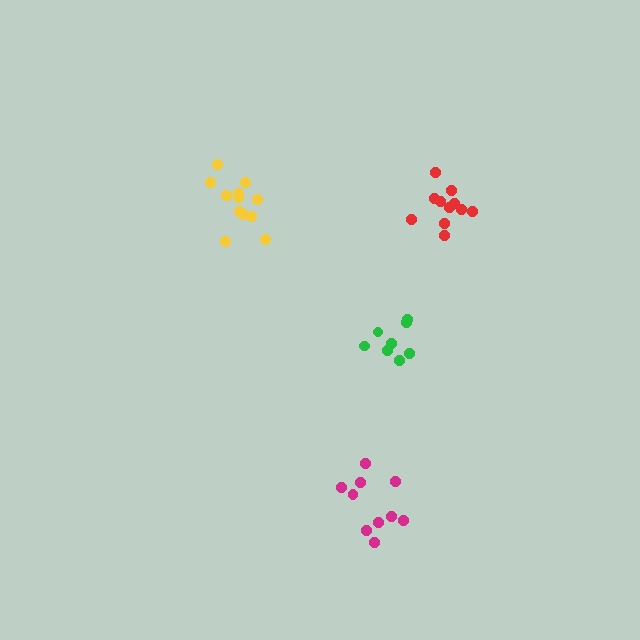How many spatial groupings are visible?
There are 4 spatial groupings.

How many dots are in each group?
Group 1: 8 dots, Group 2: 11 dots, Group 3: 12 dots, Group 4: 10 dots (41 total).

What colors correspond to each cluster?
The clusters are colored: green, red, yellow, magenta.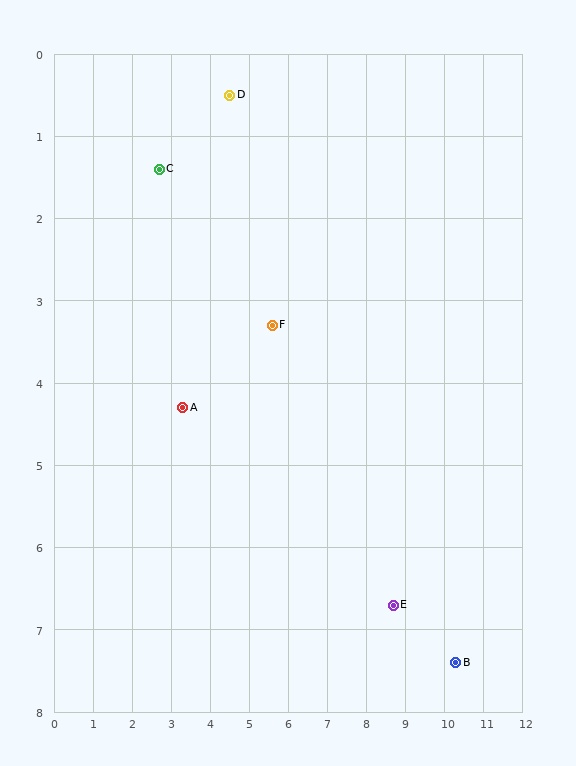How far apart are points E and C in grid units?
Points E and C are about 8.0 grid units apart.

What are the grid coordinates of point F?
Point F is at approximately (5.6, 3.3).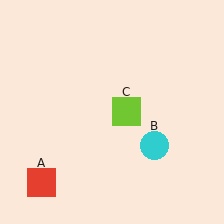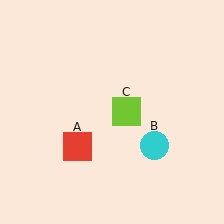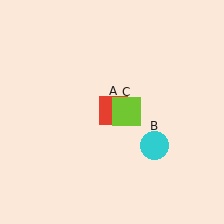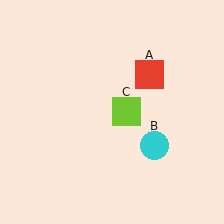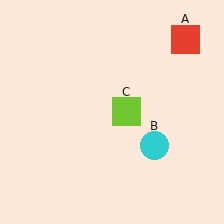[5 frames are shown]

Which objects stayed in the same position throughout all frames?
Cyan circle (object B) and lime square (object C) remained stationary.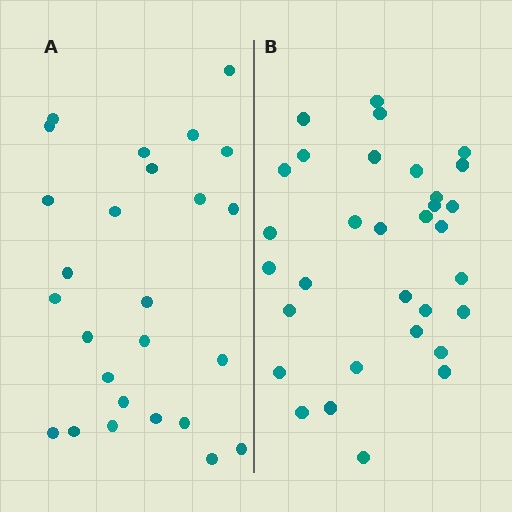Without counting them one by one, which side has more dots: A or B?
Region B (the right region) has more dots.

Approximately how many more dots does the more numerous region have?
Region B has about 6 more dots than region A.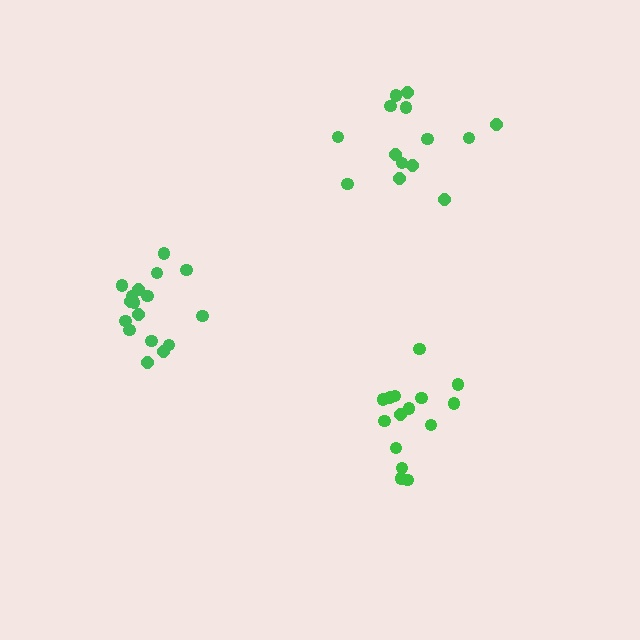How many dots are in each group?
Group 1: 15 dots, Group 2: 17 dots, Group 3: 14 dots (46 total).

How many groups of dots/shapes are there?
There are 3 groups.